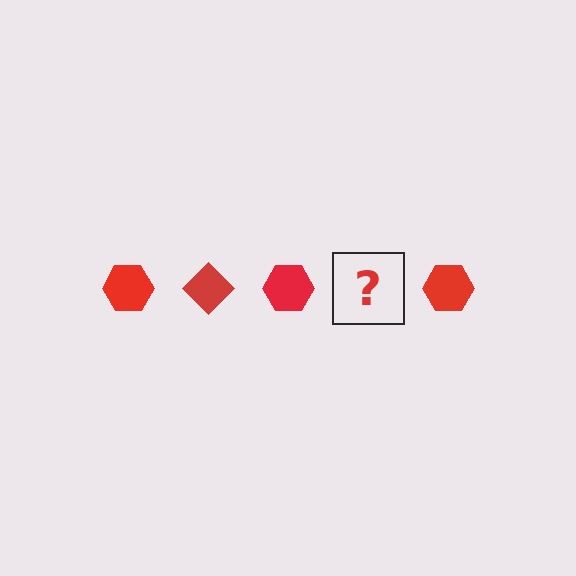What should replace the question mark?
The question mark should be replaced with a red diamond.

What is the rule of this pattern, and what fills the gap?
The rule is that the pattern cycles through hexagon, diamond shapes in red. The gap should be filled with a red diamond.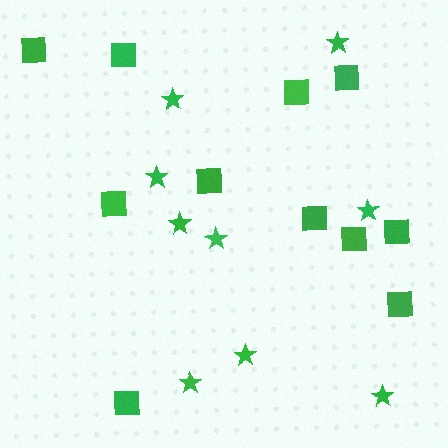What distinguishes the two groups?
There are 2 groups: one group of stars (9) and one group of squares (11).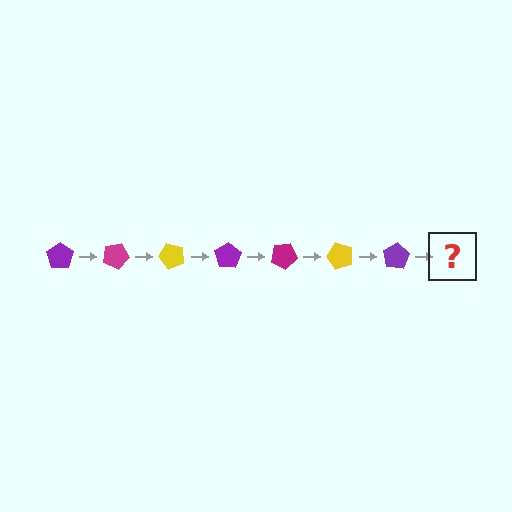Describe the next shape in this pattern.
It should be a magenta pentagon, rotated 175 degrees from the start.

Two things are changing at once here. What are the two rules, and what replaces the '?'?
The two rules are that it rotates 25 degrees each step and the color cycles through purple, magenta, and yellow. The '?' should be a magenta pentagon, rotated 175 degrees from the start.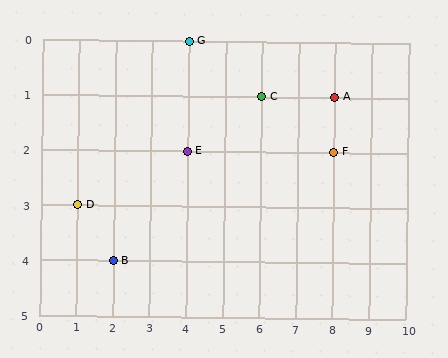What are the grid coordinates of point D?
Point D is at grid coordinates (1, 3).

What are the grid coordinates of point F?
Point F is at grid coordinates (8, 2).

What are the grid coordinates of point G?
Point G is at grid coordinates (4, 0).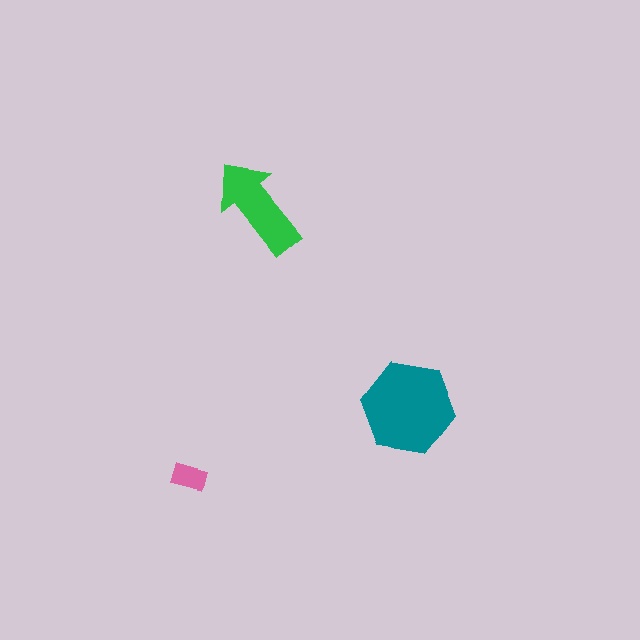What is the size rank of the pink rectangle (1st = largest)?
3rd.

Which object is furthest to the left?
The pink rectangle is leftmost.